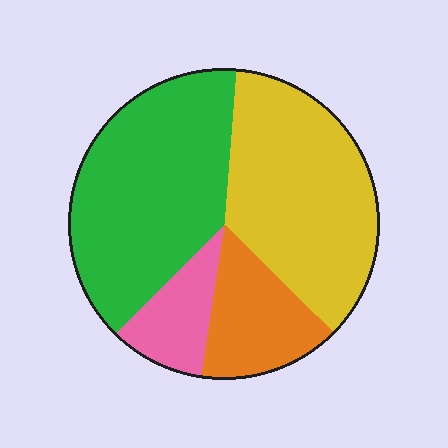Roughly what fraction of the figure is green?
Green takes up between a quarter and a half of the figure.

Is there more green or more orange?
Green.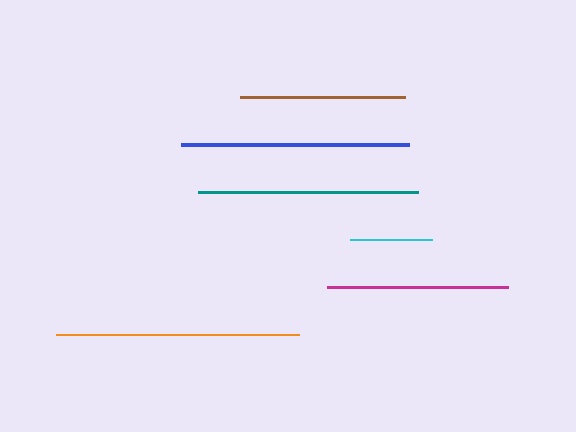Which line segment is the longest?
The orange line is the longest at approximately 243 pixels.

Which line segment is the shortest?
The cyan line is the shortest at approximately 81 pixels.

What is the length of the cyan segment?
The cyan segment is approximately 81 pixels long.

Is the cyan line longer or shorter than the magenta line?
The magenta line is longer than the cyan line.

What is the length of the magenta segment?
The magenta segment is approximately 180 pixels long.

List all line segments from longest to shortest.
From longest to shortest: orange, blue, teal, magenta, brown, cyan.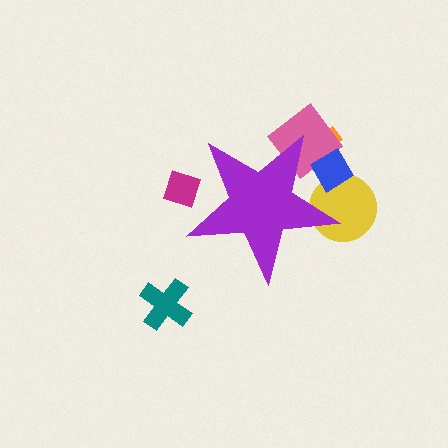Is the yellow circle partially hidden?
Yes, the yellow circle is partially hidden behind the purple star.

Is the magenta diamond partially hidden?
Yes, the magenta diamond is partially hidden behind the purple star.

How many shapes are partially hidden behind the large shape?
5 shapes are partially hidden.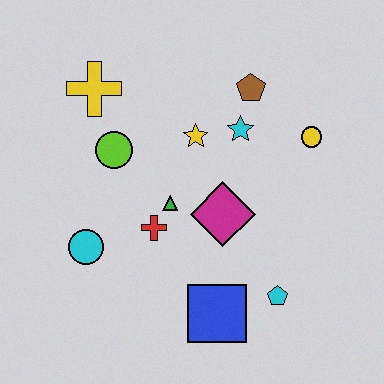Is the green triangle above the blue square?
Yes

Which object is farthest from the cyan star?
The cyan circle is farthest from the cyan star.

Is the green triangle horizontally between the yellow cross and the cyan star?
Yes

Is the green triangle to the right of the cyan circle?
Yes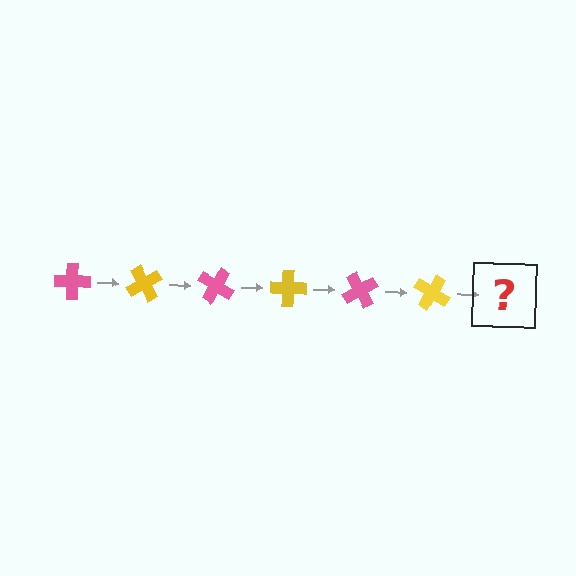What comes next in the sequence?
The next element should be a pink cross, rotated 360 degrees from the start.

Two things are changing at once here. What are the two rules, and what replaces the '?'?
The two rules are that it rotates 60 degrees each step and the color cycles through pink and yellow. The '?' should be a pink cross, rotated 360 degrees from the start.